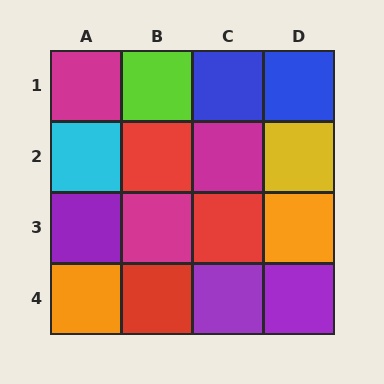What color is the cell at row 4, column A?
Orange.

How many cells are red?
3 cells are red.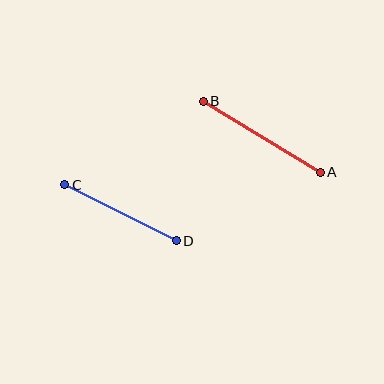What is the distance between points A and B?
The distance is approximately 137 pixels.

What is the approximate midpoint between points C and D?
The midpoint is at approximately (121, 213) pixels.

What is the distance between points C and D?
The distance is approximately 125 pixels.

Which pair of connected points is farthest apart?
Points A and B are farthest apart.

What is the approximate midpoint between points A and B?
The midpoint is at approximately (262, 137) pixels.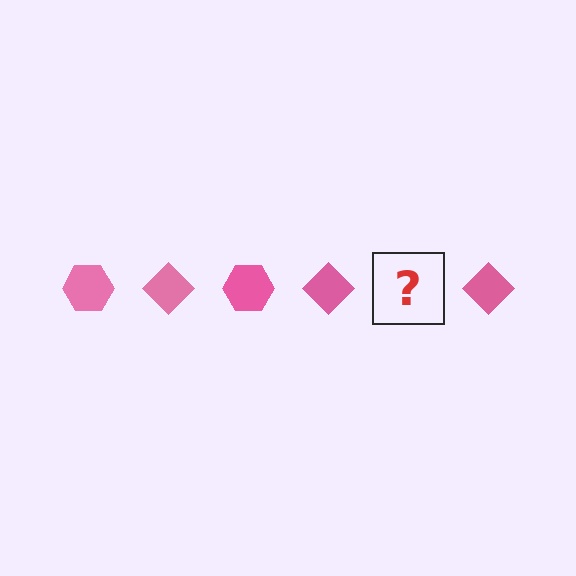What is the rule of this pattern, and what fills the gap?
The rule is that the pattern cycles through hexagon, diamond shapes in pink. The gap should be filled with a pink hexagon.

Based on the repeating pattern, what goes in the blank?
The blank should be a pink hexagon.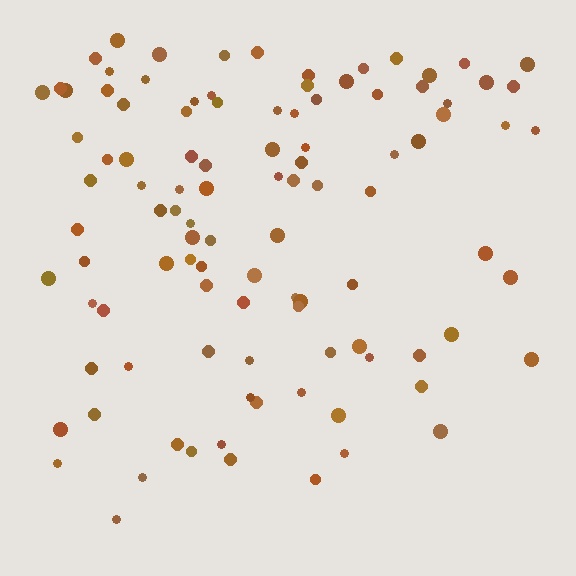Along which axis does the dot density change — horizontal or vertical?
Vertical.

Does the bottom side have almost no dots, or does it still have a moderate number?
Still a moderate number, just noticeably fewer than the top.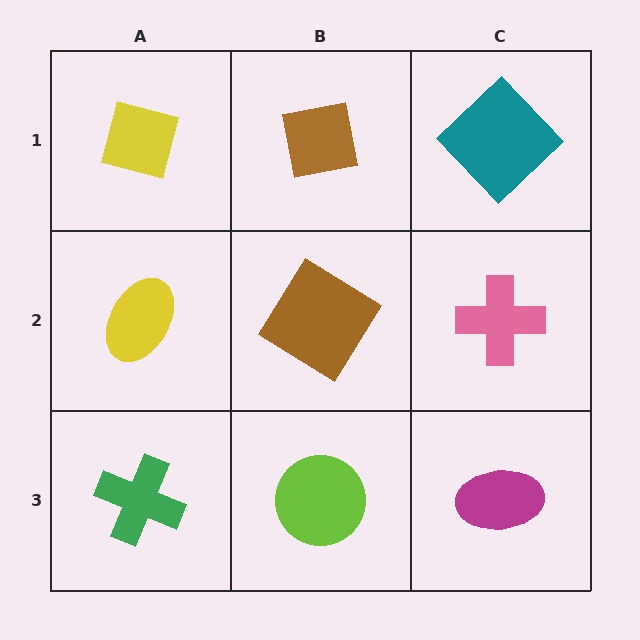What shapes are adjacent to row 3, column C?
A pink cross (row 2, column C), a lime circle (row 3, column B).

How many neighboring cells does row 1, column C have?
2.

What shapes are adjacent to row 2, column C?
A teal diamond (row 1, column C), a magenta ellipse (row 3, column C), a brown diamond (row 2, column B).